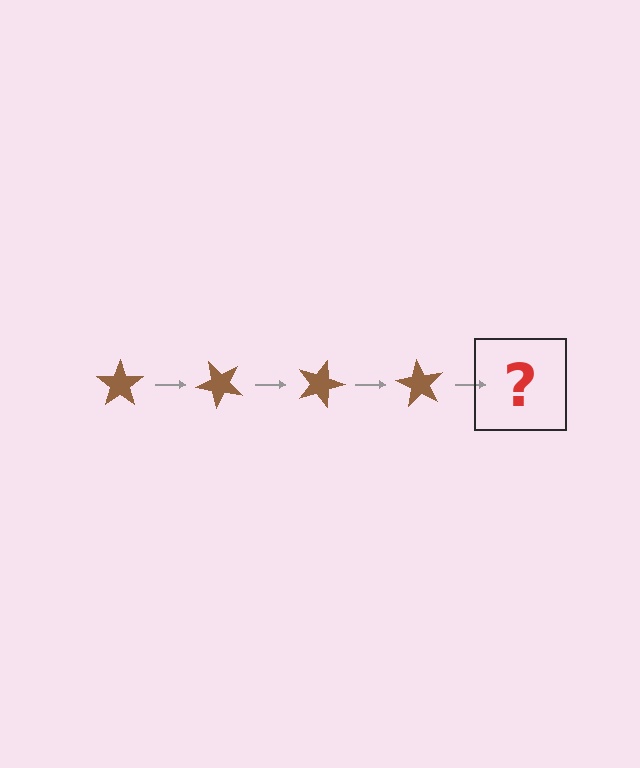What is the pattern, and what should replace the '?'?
The pattern is that the star rotates 45 degrees each step. The '?' should be a brown star rotated 180 degrees.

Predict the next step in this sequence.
The next step is a brown star rotated 180 degrees.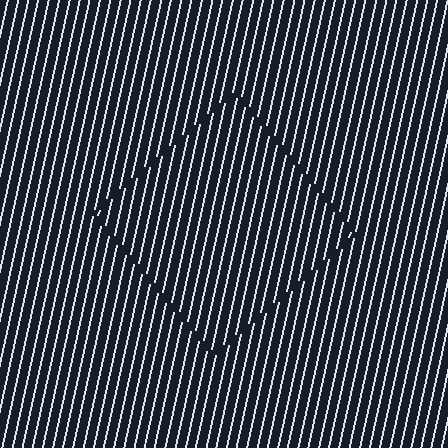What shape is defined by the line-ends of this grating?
An illusory square. The interior of the shape contains the same grating, shifted by half a period — the contour is defined by the phase discontinuity where line-ends from the inner and outer gratings abut.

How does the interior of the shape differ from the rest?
The interior of the shape contains the same grating, shifted by half a period — the contour is defined by the phase discontinuity where line-ends from the inner and outer gratings abut.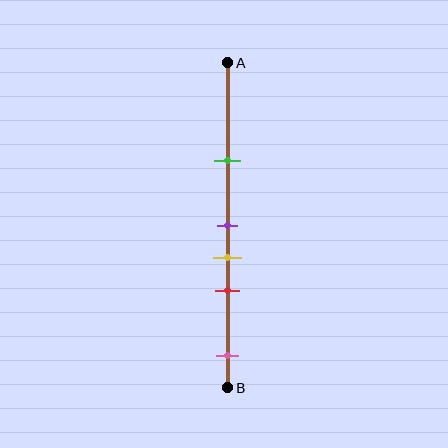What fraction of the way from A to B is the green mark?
The green mark is approximately 30% (0.3) of the way from A to B.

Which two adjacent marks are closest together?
The purple and yellow marks are the closest adjacent pair.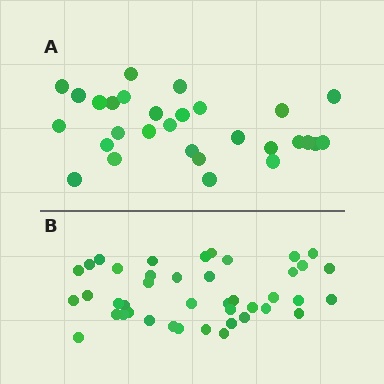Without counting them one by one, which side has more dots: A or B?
Region B (the bottom region) has more dots.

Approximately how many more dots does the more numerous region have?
Region B has approximately 15 more dots than region A.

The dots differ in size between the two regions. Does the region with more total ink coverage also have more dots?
No. Region A has more total ink coverage because its dots are larger, but region B actually contains more individual dots. Total area can be misleading — the number of items is what matters here.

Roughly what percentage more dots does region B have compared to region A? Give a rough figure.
About 45% more.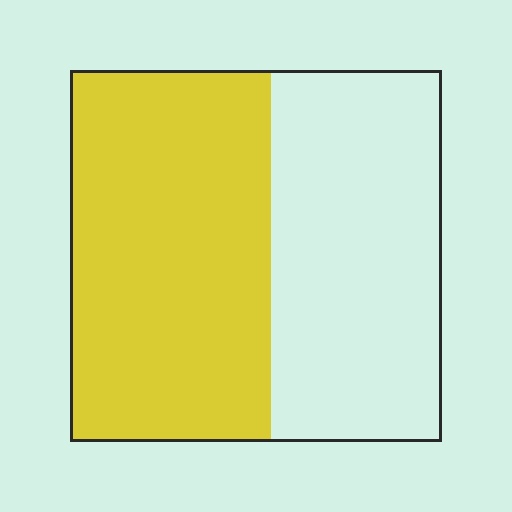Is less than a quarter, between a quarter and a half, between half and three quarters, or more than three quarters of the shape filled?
Between half and three quarters.